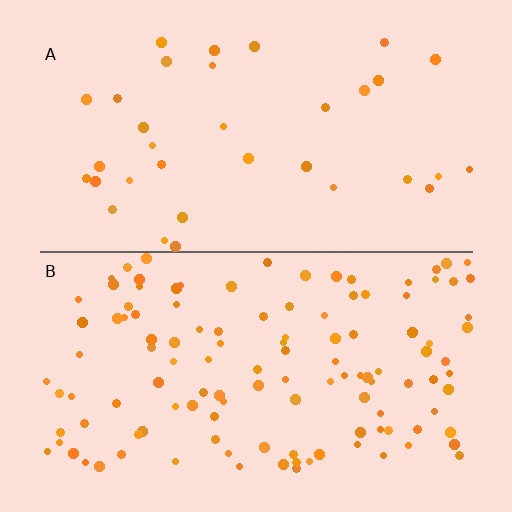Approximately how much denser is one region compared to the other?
Approximately 3.6× — region B over region A.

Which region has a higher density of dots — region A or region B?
B (the bottom).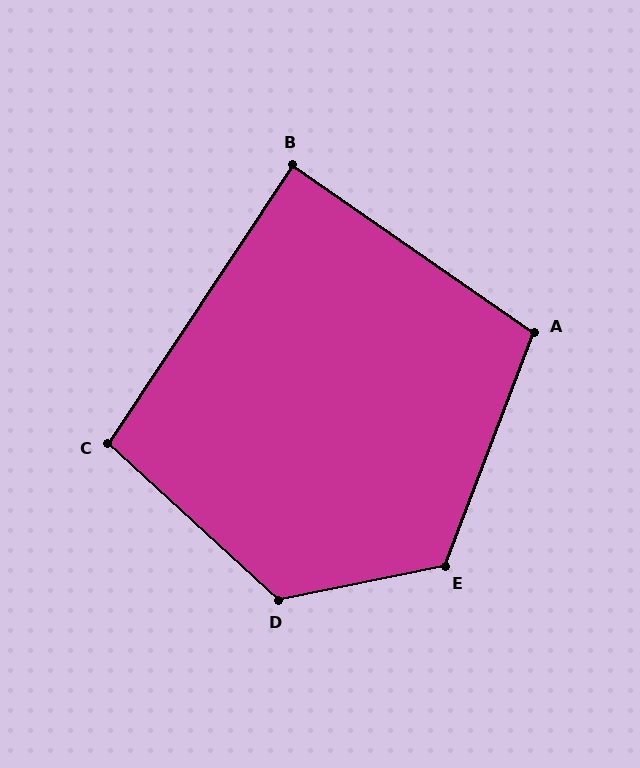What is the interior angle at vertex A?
Approximately 104 degrees (obtuse).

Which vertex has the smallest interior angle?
B, at approximately 89 degrees.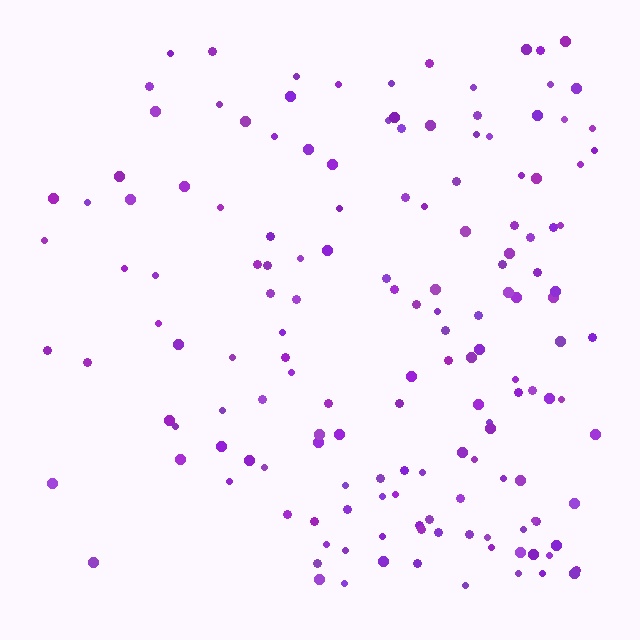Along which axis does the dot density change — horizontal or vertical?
Horizontal.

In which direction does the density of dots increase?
From left to right, with the right side densest.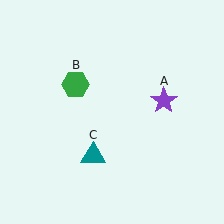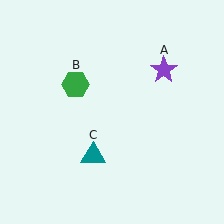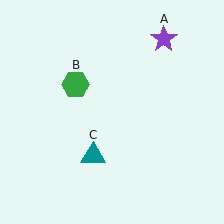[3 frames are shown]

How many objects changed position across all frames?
1 object changed position: purple star (object A).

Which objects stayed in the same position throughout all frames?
Green hexagon (object B) and teal triangle (object C) remained stationary.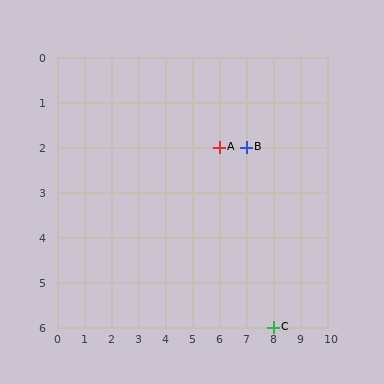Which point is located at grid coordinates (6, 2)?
Point A is at (6, 2).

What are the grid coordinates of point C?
Point C is at grid coordinates (8, 6).